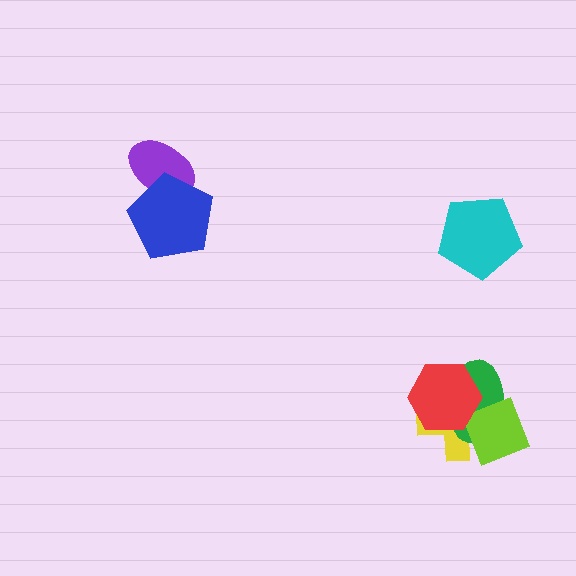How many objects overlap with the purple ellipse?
1 object overlaps with the purple ellipse.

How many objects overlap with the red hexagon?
3 objects overlap with the red hexagon.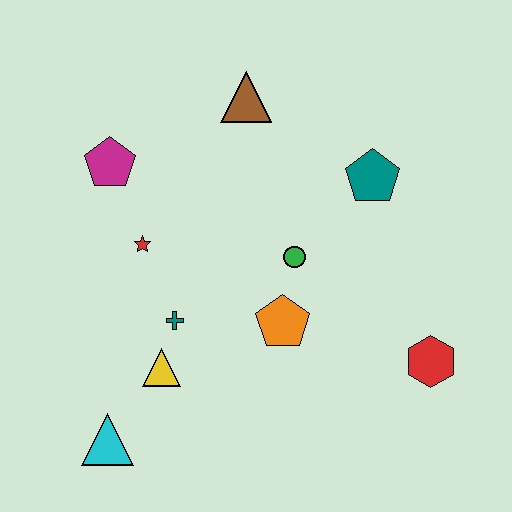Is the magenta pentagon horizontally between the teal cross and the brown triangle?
No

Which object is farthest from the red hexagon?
The magenta pentagon is farthest from the red hexagon.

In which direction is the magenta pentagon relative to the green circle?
The magenta pentagon is to the left of the green circle.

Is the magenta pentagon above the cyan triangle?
Yes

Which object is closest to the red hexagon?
The orange pentagon is closest to the red hexagon.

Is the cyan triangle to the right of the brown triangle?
No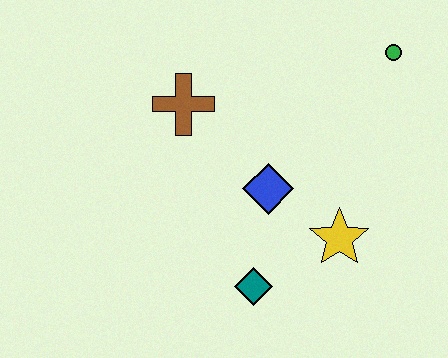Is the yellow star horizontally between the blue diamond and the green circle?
Yes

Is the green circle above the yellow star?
Yes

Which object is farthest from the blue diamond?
The green circle is farthest from the blue diamond.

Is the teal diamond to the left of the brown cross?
No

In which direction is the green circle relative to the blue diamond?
The green circle is above the blue diamond.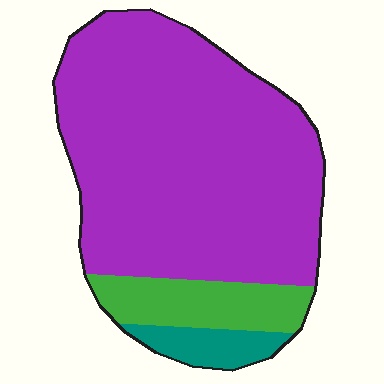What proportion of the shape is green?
Green covers 14% of the shape.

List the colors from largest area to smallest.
From largest to smallest: purple, green, teal.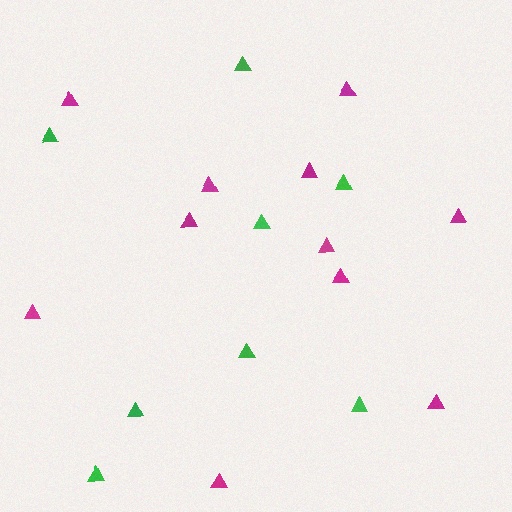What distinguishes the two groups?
There are 2 groups: one group of green triangles (8) and one group of magenta triangles (11).